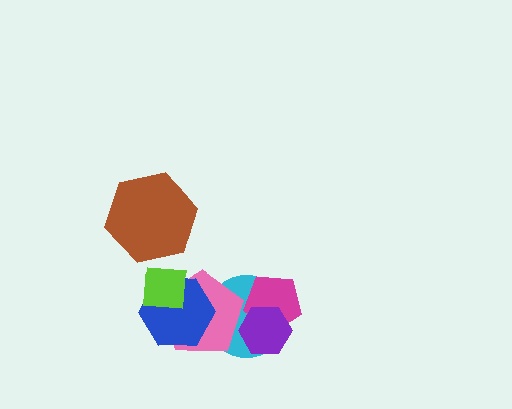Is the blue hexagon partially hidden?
Yes, it is partially covered by another shape.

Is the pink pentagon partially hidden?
Yes, it is partially covered by another shape.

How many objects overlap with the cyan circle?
4 objects overlap with the cyan circle.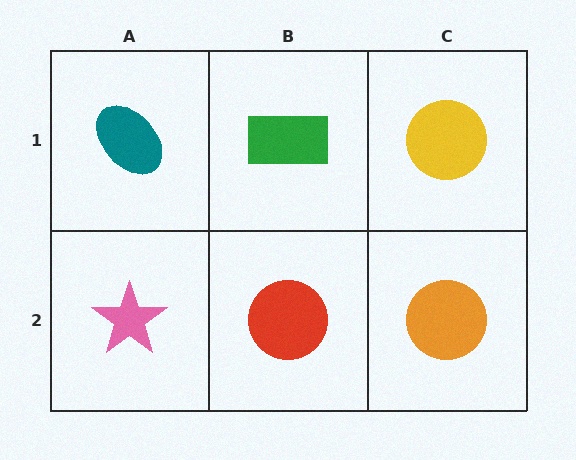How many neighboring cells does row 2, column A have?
2.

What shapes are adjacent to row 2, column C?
A yellow circle (row 1, column C), a red circle (row 2, column B).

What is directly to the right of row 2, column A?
A red circle.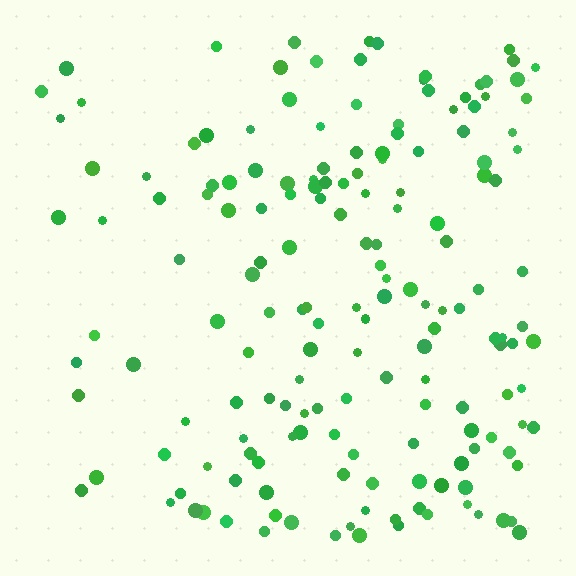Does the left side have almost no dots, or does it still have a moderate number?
Still a moderate number, just noticeably fewer than the right.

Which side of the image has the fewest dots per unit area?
The left.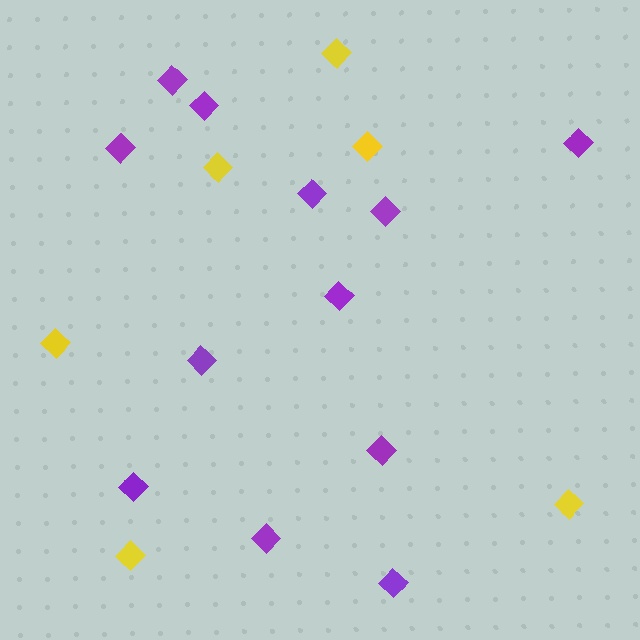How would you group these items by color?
There are 2 groups: one group of purple diamonds (12) and one group of yellow diamonds (6).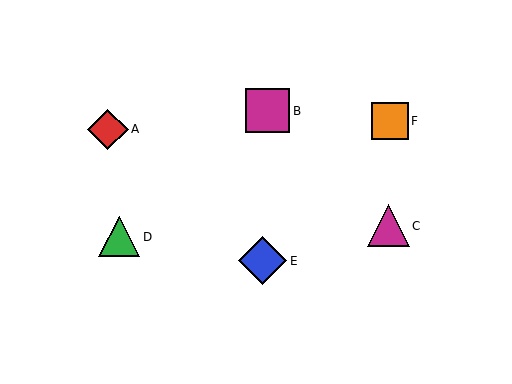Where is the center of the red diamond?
The center of the red diamond is at (108, 129).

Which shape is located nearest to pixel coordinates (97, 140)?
The red diamond (labeled A) at (108, 129) is nearest to that location.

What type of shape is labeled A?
Shape A is a red diamond.